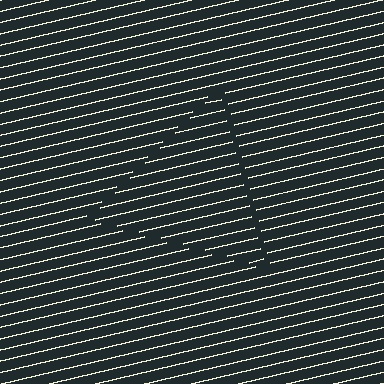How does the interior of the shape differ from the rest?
The interior of the shape contains the same grating, shifted by half a period — the contour is defined by the phase discontinuity where line-ends from the inner and outer gratings abut.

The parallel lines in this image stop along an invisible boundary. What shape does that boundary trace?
An illusory triangle. The interior of the shape contains the same grating, shifted by half a period — the contour is defined by the phase discontinuity where line-ends from the inner and outer gratings abut.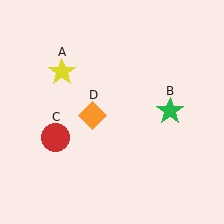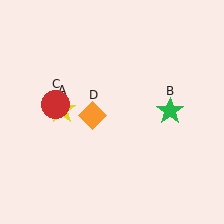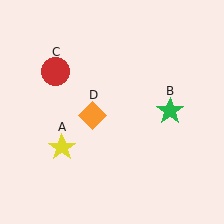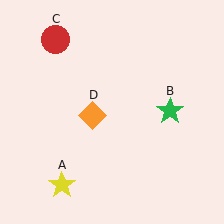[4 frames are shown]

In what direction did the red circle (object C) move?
The red circle (object C) moved up.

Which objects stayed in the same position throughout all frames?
Green star (object B) and orange diamond (object D) remained stationary.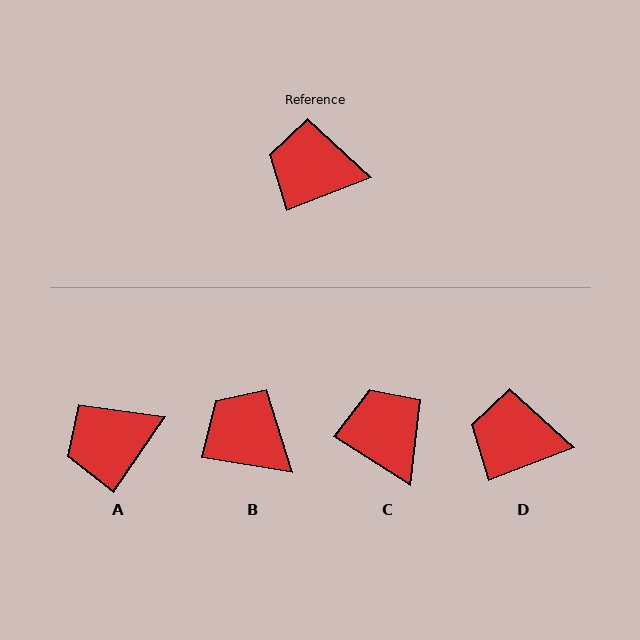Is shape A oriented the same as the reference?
No, it is off by about 35 degrees.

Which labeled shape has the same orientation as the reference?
D.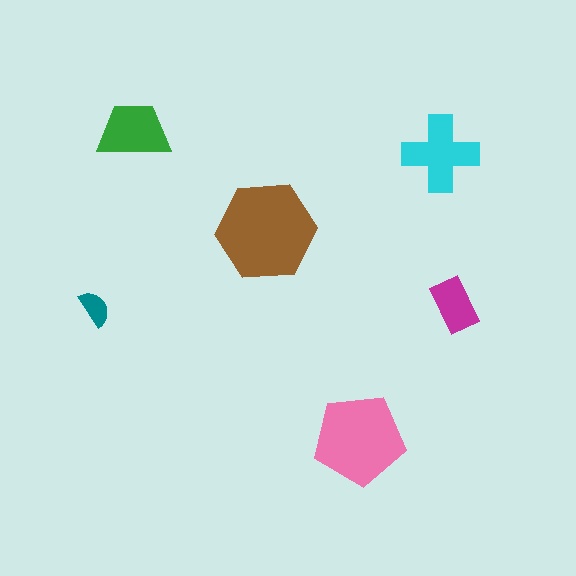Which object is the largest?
The brown hexagon.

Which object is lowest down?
The pink pentagon is bottommost.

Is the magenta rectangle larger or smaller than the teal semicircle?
Larger.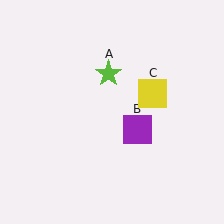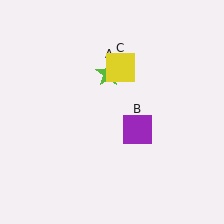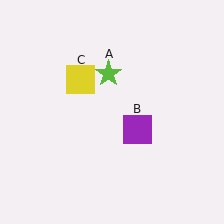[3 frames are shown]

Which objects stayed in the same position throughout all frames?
Lime star (object A) and purple square (object B) remained stationary.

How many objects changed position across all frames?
1 object changed position: yellow square (object C).